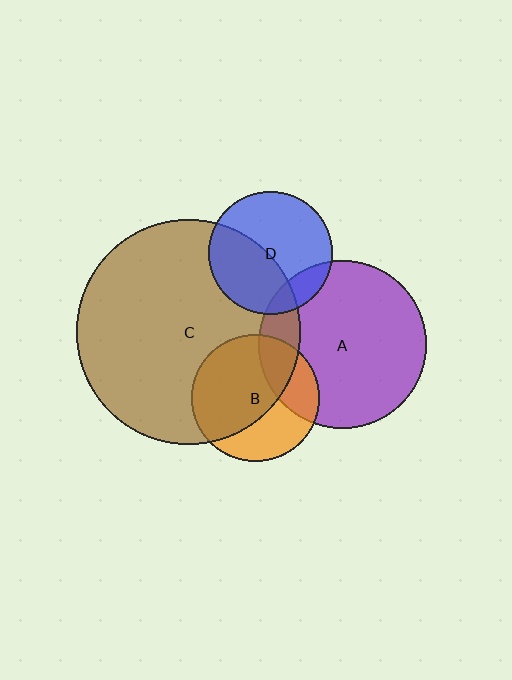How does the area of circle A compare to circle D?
Approximately 1.9 times.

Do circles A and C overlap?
Yes.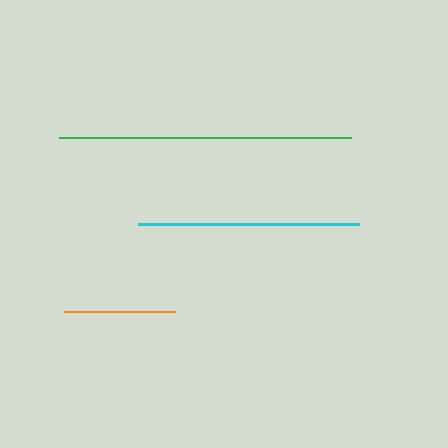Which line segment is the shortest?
The orange line is the shortest at approximately 111 pixels.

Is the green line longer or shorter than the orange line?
The green line is longer than the orange line.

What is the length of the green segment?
The green segment is approximately 292 pixels long.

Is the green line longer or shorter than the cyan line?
The green line is longer than the cyan line.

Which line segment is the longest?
The green line is the longest at approximately 292 pixels.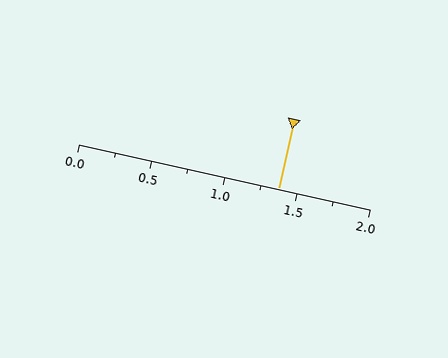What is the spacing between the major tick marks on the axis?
The major ticks are spaced 0.5 apart.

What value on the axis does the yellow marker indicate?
The marker indicates approximately 1.38.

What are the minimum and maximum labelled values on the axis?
The axis runs from 0.0 to 2.0.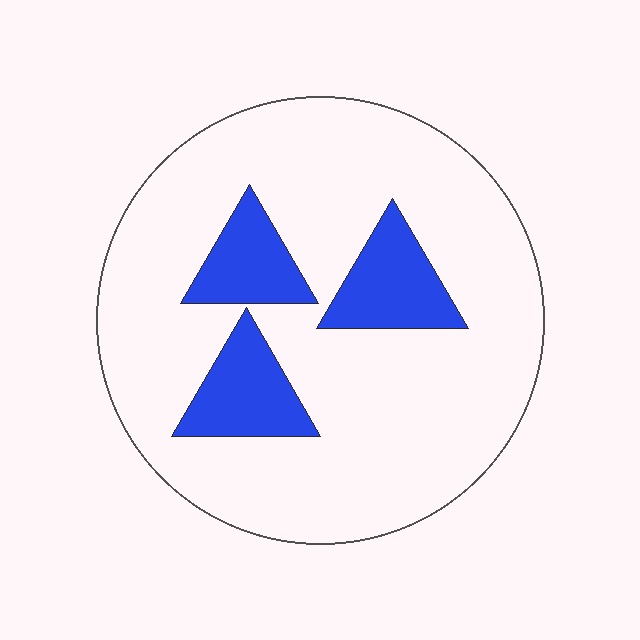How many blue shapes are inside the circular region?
3.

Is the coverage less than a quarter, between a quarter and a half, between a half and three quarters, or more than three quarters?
Less than a quarter.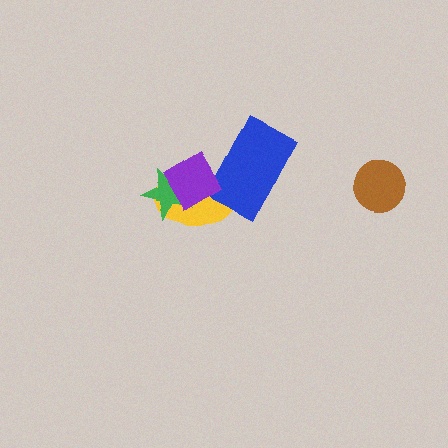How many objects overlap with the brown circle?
0 objects overlap with the brown circle.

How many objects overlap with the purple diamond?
3 objects overlap with the purple diamond.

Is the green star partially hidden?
Yes, it is partially covered by another shape.